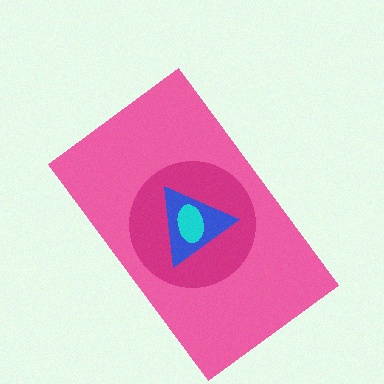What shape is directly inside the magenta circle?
The blue triangle.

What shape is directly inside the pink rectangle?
The magenta circle.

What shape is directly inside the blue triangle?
The cyan ellipse.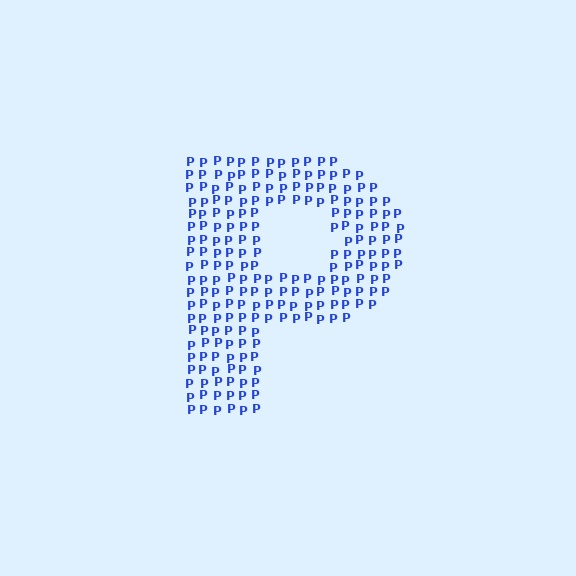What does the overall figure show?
The overall figure shows the letter P.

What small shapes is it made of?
It is made of small letter P's.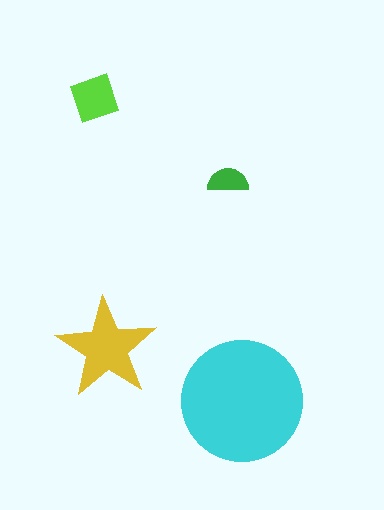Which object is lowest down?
The cyan circle is bottommost.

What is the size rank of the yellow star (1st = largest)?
2nd.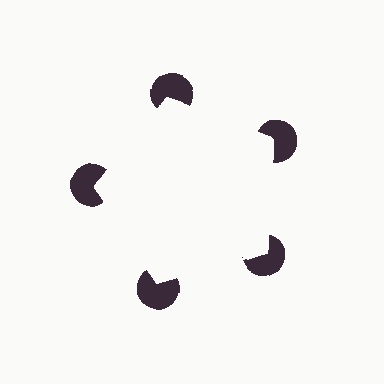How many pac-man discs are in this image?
There are 5 — one at each vertex of the illusory pentagon.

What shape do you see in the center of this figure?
An illusory pentagon — its edges are inferred from the aligned wedge cuts in the pac-man discs, not physically drawn.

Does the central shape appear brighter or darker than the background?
It typically appears slightly brighter than the background, even though no actual brightness change is drawn.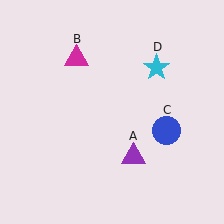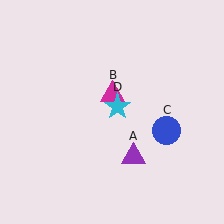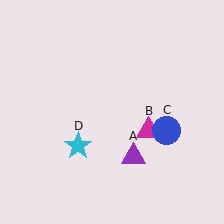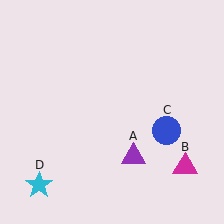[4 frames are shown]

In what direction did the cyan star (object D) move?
The cyan star (object D) moved down and to the left.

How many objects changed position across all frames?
2 objects changed position: magenta triangle (object B), cyan star (object D).